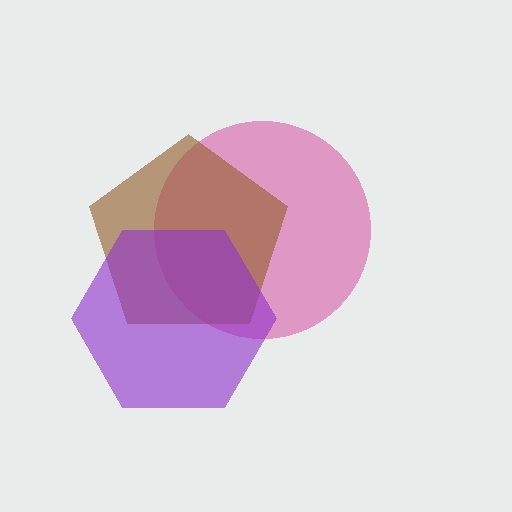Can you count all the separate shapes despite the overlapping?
Yes, there are 3 separate shapes.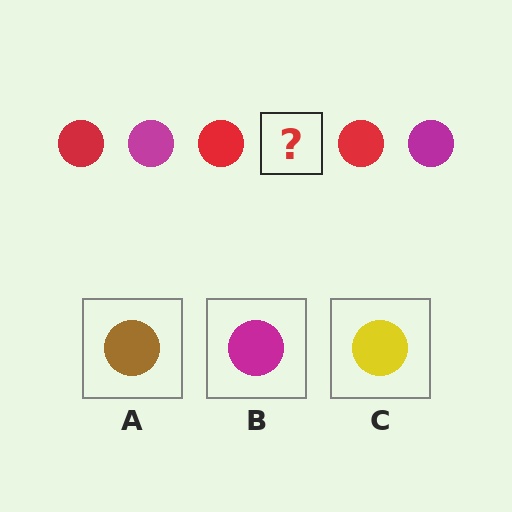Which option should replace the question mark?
Option B.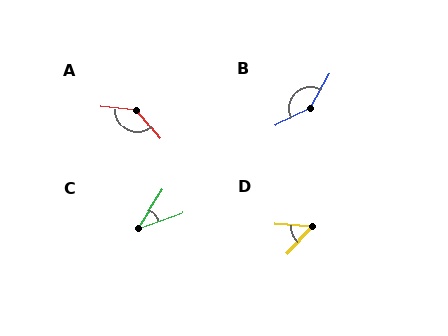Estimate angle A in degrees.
Approximately 135 degrees.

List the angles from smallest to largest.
C (38°), D (51°), A (135°), B (147°).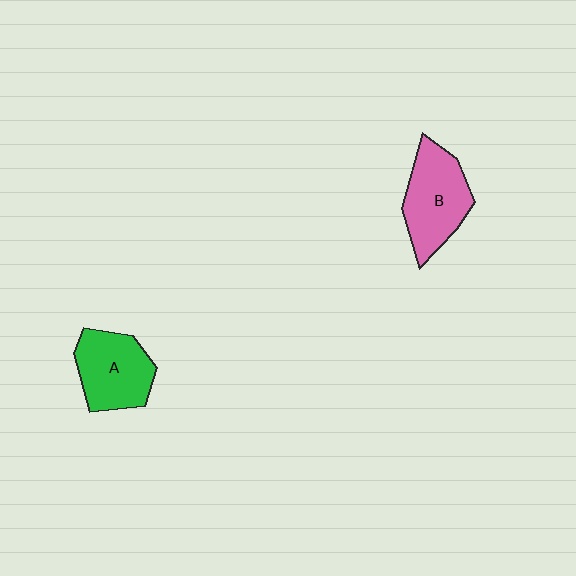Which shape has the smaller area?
Shape A (green).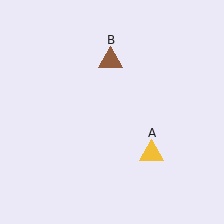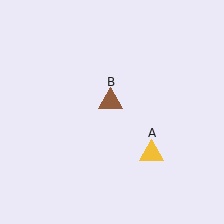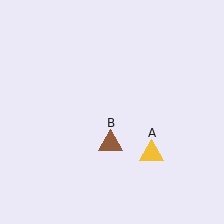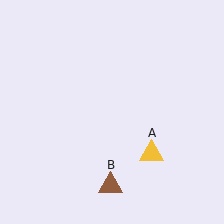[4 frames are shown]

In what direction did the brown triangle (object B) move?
The brown triangle (object B) moved down.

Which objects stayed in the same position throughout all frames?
Yellow triangle (object A) remained stationary.